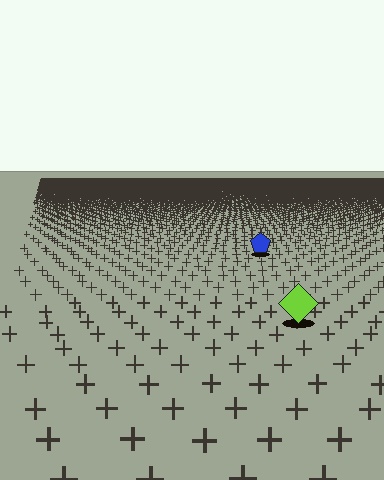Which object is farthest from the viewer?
The blue pentagon is farthest from the viewer. It appears smaller and the ground texture around it is denser.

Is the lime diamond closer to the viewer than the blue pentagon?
Yes. The lime diamond is closer — you can tell from the texture gradient: the ground texture is coarser near it.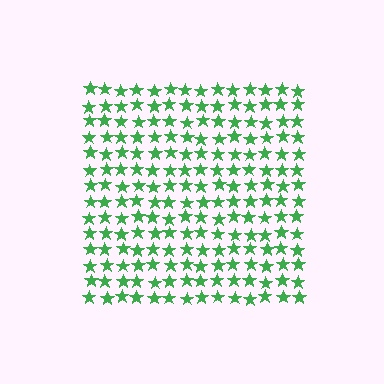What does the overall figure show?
The overall figure shows a square.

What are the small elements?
The small elements are stars.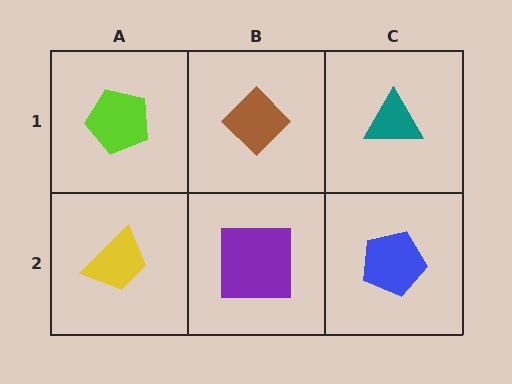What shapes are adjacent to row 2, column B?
A brown diamond (row 1, column B), a yellow trapezoid (row 2, column A), a blue pentagon (row 2, column C).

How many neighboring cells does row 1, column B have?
3.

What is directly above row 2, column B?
A brown diamond.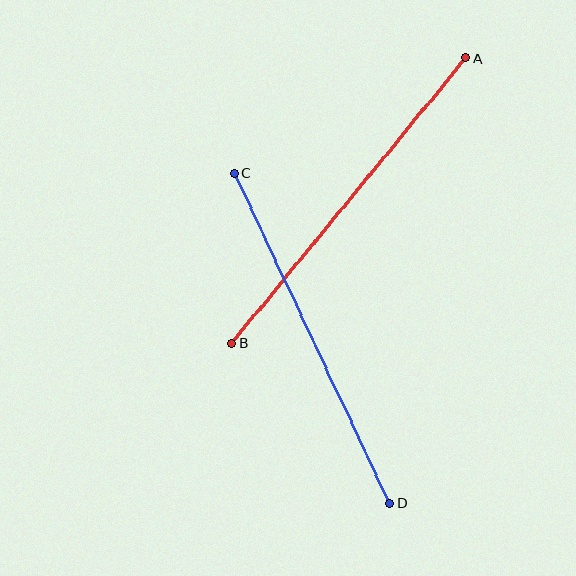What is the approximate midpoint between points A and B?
The midpoint is at approximately (349, 201) pixels.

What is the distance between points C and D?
The distance is approximately 365 pixels.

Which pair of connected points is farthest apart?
Points A and B are farthest apart.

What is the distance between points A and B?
The distance is approximately 369 pixels.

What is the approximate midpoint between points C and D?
The midpoint is at approximately (312, 338) pixels.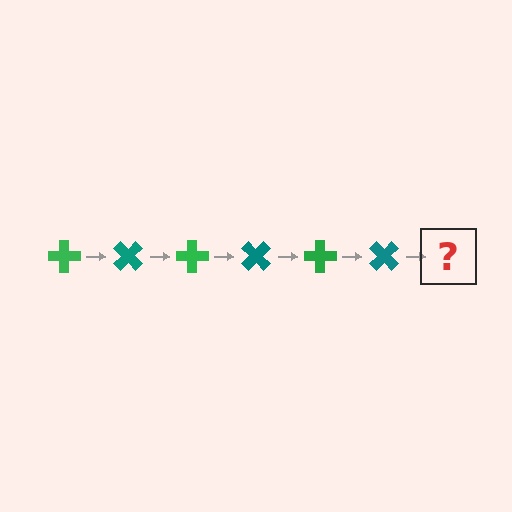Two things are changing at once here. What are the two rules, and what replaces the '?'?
The two rules are that it rotates 45 degrees each step and the color cycles through green and teal. The '?' should be a green cross, rotated 270 degrees from the start.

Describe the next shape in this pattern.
It should be a green cross, rotated 270 degrees from the start.